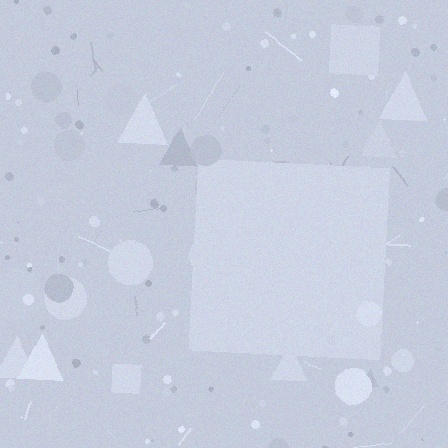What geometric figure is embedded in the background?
A square is embedded in the background.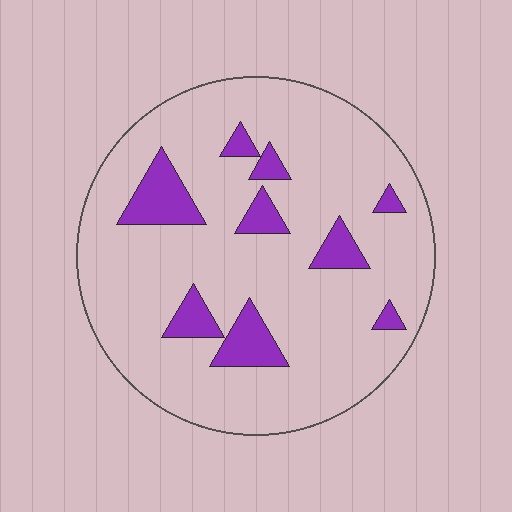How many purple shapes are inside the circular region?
9.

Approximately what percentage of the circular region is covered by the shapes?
Approximately 15%.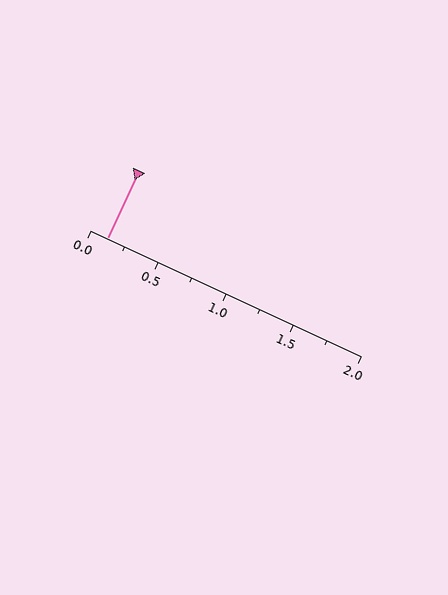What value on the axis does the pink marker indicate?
The marker indicates approximately 0.12.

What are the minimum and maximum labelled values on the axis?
The axis runs from 0.0 to 2.0.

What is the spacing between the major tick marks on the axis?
The major ticks are spaced 0.5 apart.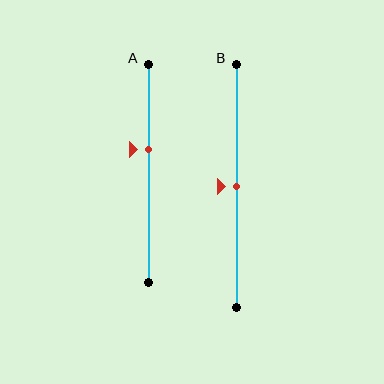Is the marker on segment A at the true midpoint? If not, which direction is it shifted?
No, the marker on segment A is shifted upward by about 11% of the segment length.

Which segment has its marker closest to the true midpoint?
Segment B has its marker closest to the true midpoint.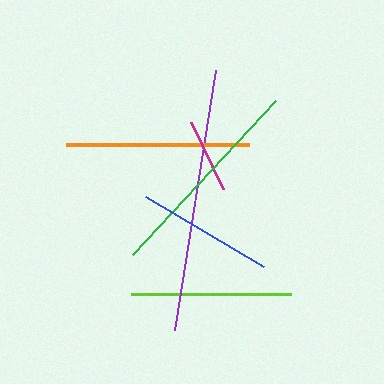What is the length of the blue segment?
The blue segment is approximately 138 pixels long.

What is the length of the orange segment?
The orange segment is approximately 183 pixels long.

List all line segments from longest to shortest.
From longest to shortest: purple, green, orange, lime, blue, magenta.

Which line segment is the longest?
The purple line is the longest at approximately 263 pixels.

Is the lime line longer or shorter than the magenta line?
The lime line is longer than the magenta line.